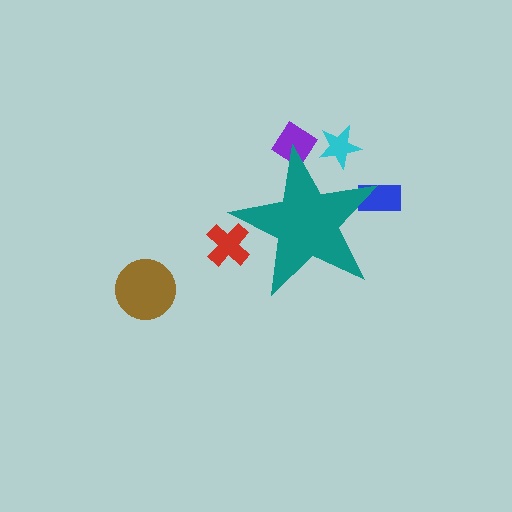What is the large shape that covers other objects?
A teal star.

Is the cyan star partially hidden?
Yes, the cyan star is partially hidden behind the teal star.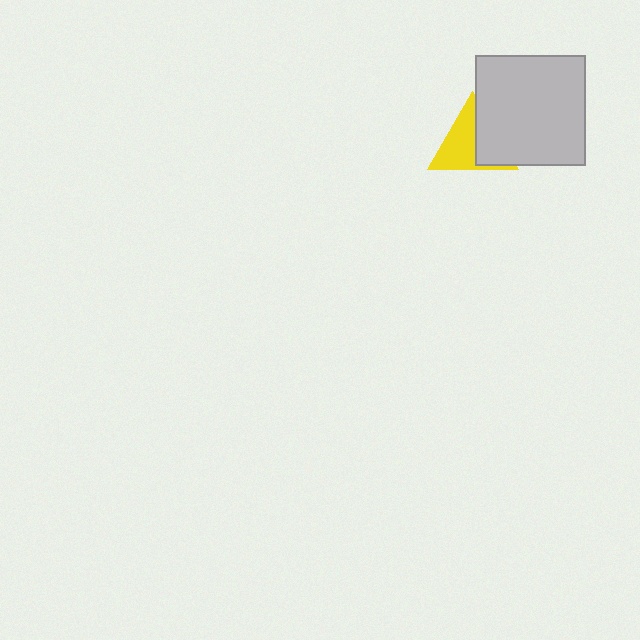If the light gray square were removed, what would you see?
You would see the complete yellow triangle.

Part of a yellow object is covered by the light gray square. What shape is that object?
It is a triangle.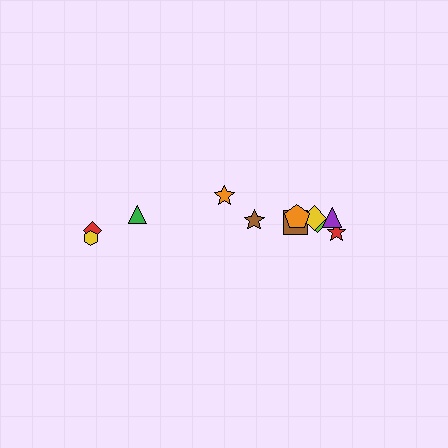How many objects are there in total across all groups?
There are 11 objects.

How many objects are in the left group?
There are 4 objects.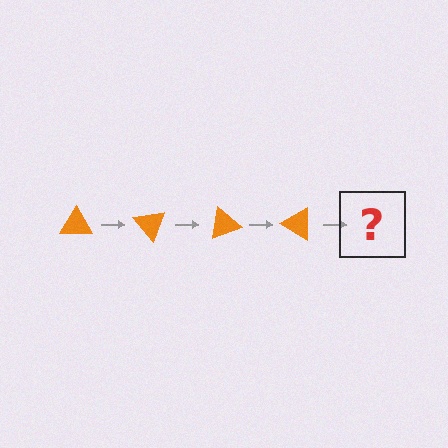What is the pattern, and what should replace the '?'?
The pattern is that the triangle rotates 50 degrees each step. The '?' should be an orange triangle rotated 200 degrees.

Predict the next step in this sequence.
The next step is an orange triangle rotated 200 degrees.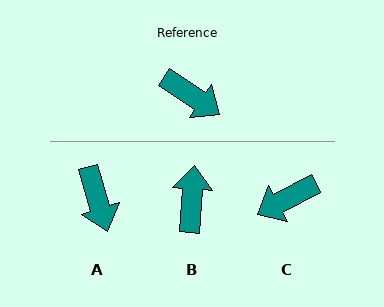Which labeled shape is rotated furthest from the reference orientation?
B, about 120 degrees away.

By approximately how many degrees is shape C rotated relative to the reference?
Approximately 118 degrees clockwise.